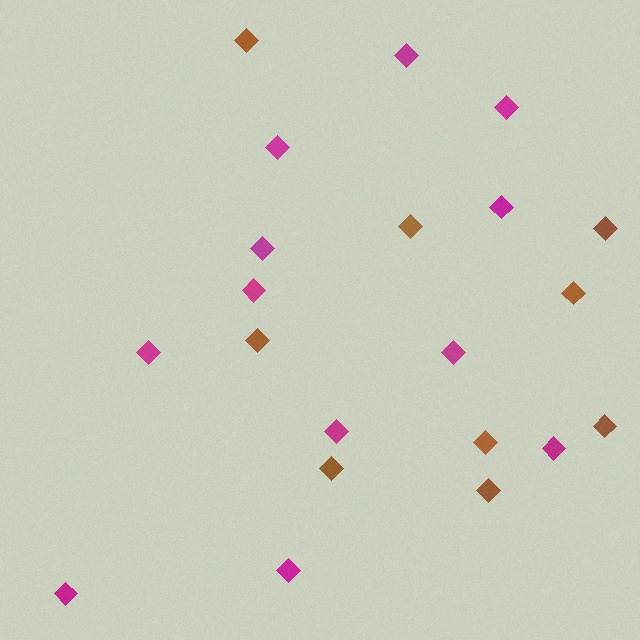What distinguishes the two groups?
There are 2 groups: one group of magenta diamonds (12) and one group of brown diamonds (9).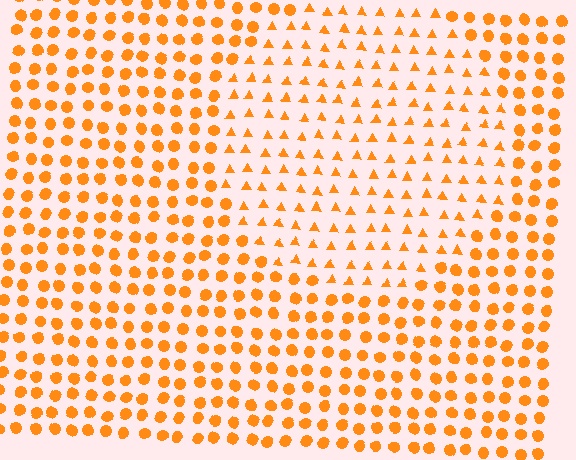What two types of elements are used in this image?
The image uses triangles inside the circle region and circles outside it.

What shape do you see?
I see a circle.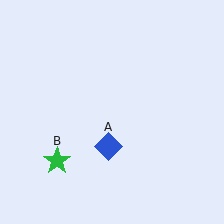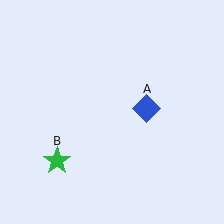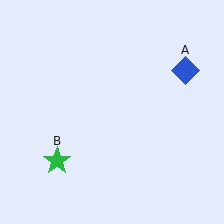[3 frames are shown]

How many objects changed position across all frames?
1 object changed position: blue diamond (object A).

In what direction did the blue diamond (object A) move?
The blue diamond (object A) moved up and to the right.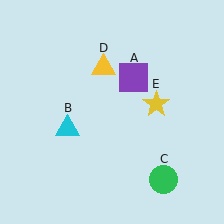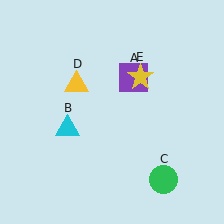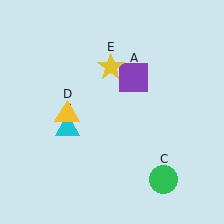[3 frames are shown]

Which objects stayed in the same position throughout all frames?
Purple square (object A) and cyan triangle (object B) and green circle (object C) remained stationary.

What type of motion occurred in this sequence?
The yellow triangle (object D), yellow star (object E) rotated counterclockwise around the center of the scene.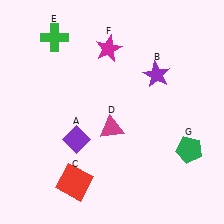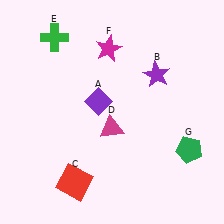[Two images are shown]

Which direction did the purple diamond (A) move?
The purple diamond (A) moved up.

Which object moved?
The purple diamond (A) moved up.